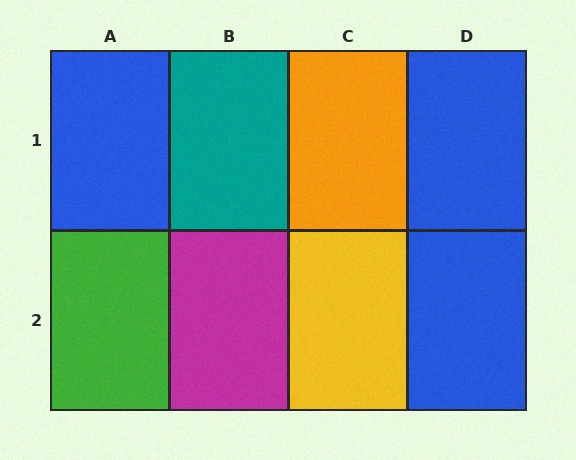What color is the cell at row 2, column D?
Blue.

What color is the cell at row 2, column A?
Green.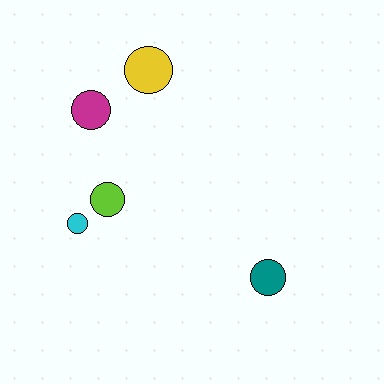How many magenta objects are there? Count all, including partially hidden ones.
There is 1 magenta object.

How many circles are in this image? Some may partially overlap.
There are 5 circles.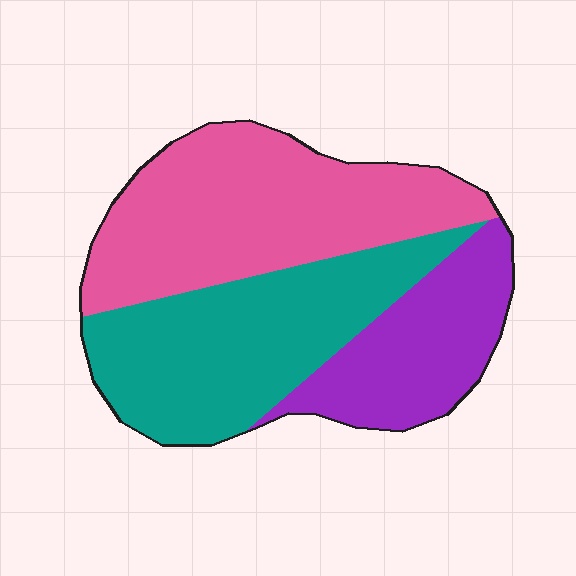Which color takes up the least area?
Purple, at roughly 25%.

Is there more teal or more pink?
Pink.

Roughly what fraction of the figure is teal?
Teal covers 37% of the figure.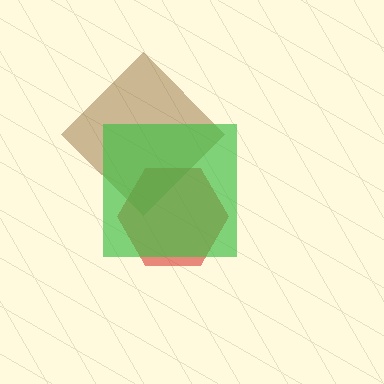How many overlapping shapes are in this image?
There are 3 overlapping shapes in the image.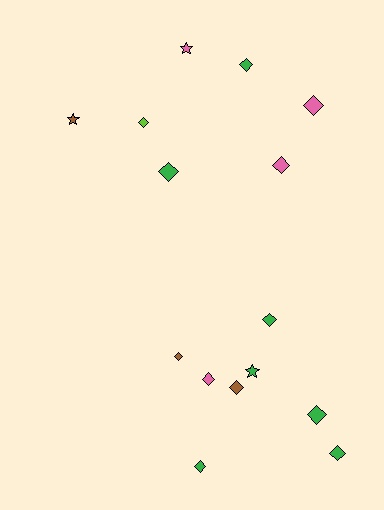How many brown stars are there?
There is 1 brown star.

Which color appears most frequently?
Green, with 7 objects.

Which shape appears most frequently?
Diamond, with 12 objects.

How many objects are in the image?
There are 15 objects.